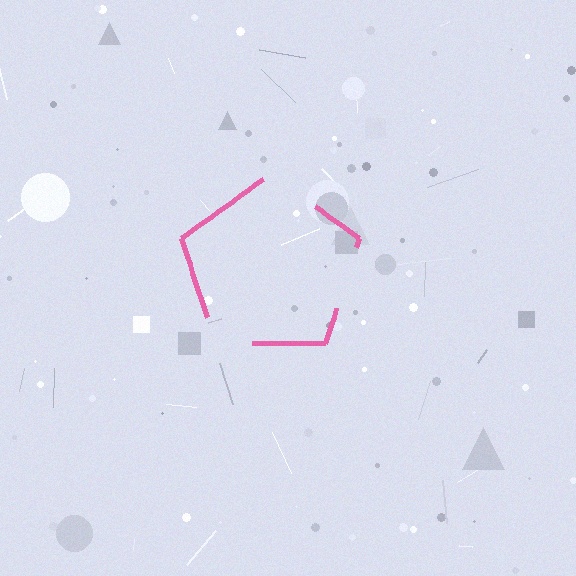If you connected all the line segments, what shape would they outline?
They would outline a pentagon.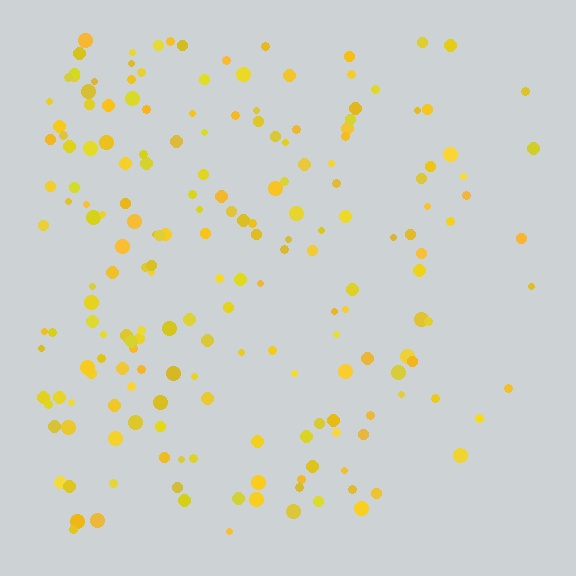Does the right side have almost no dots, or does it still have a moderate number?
Still a moderate number, just noticeably fewer than the left.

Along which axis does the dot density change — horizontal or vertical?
Horizontal.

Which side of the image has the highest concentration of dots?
The left.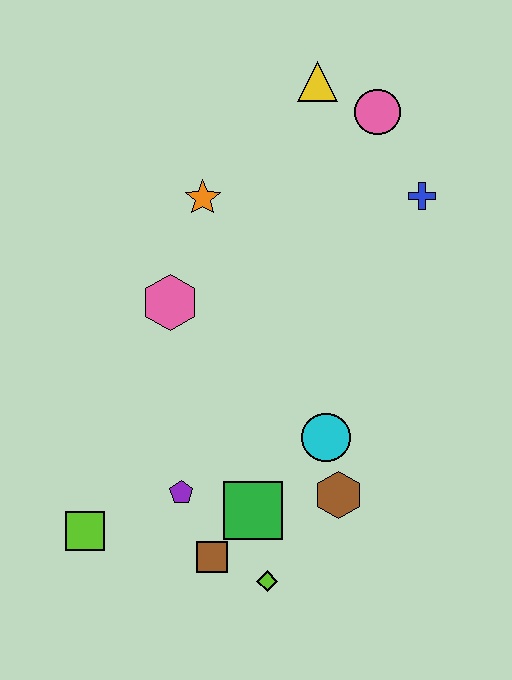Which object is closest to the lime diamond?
The brown square is closest to the lime diamond.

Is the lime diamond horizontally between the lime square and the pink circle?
Yes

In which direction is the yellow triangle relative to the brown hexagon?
The yellow triangle is above the brown hexagon.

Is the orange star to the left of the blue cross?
Yes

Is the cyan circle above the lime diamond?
Yes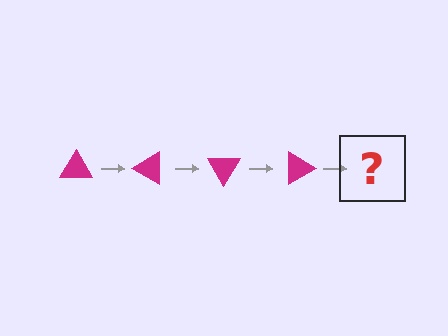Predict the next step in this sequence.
The next step is a magenta triangle rotated 120 degrees.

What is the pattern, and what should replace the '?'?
The pattern is that the triangle rotates 30 degrees each step. The '?' should be a magenta triangle rotated 120 degrees.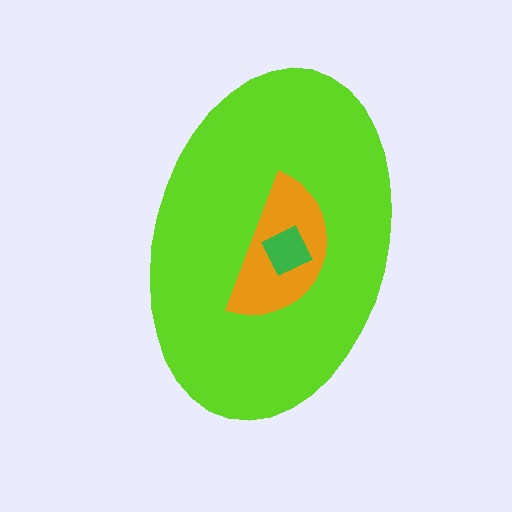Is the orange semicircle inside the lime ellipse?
Yes.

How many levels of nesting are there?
3.